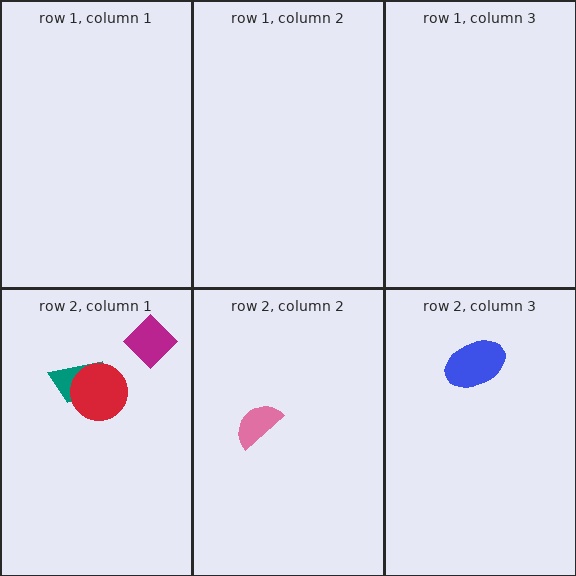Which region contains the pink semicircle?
The row 2, column 2 region.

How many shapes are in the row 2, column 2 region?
1.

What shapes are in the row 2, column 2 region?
The pink semicircle.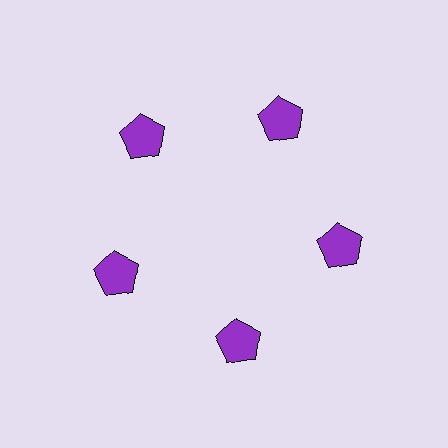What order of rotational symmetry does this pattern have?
This pattern has 5-fold rotational symmetry.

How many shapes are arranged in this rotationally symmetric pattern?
There are 5 shapes, arranged in 5 groups of 1.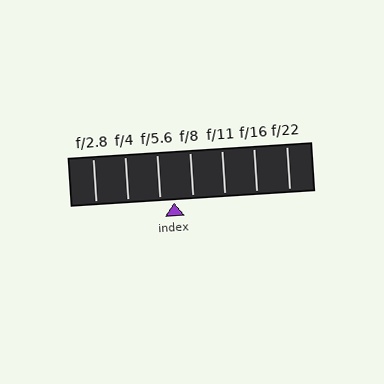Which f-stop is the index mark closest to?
The index mark is closest to f/5.6.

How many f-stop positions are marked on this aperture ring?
There are 7 f-stop positions marked.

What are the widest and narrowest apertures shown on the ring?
The widest aperture shown is f/2.8 and the narrowest is f/22.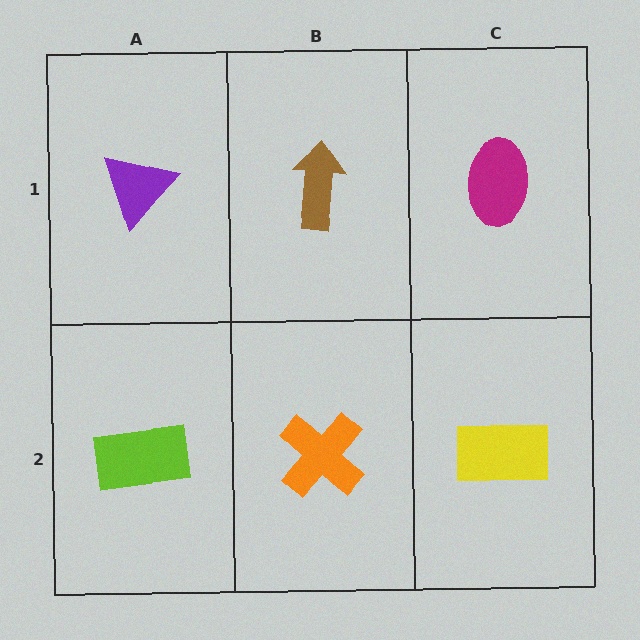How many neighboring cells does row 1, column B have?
3.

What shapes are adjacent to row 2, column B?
A brown arrow (row 1, column B), a lime rectangle (row 2, column A), a yellow rectangle (row 2, column C).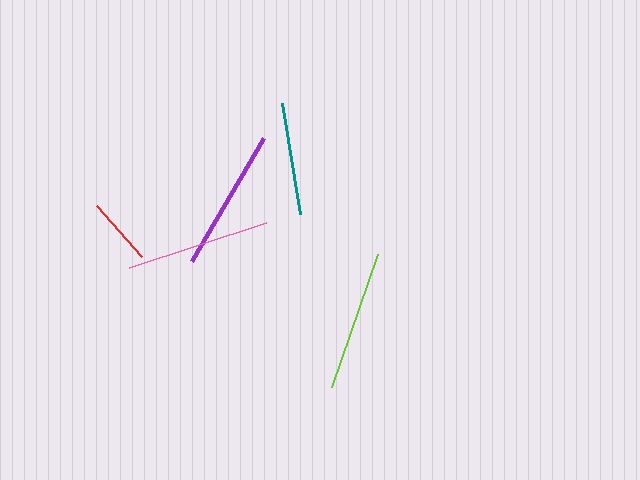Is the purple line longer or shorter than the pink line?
The pink line is longer than the purple line.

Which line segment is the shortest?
The red line is the shortest at approximately 68 pixels.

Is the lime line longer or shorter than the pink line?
The pink line is longer than the lime line.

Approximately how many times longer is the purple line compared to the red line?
The purple line is approximately 2.1 times the length of the red line.